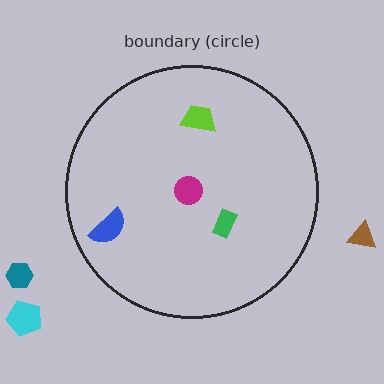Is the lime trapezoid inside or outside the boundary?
Inside.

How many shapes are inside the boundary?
4 inside, 3 outside.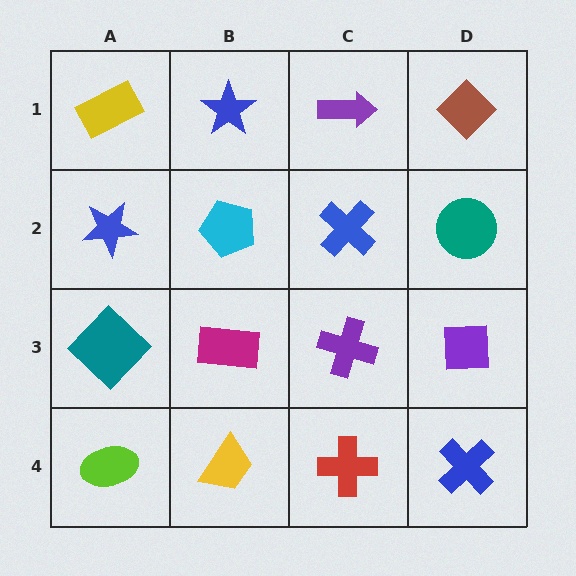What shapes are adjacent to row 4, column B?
A magenta rectangle (row 3, column B), a lime ellipse (row 4, column A), a red cross (row 4, column C).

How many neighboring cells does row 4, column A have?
2.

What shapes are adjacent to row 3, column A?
A blue star (row 2, column A), a lime ellipse (row 4, column A), a magenta rectangle (row 3, column B).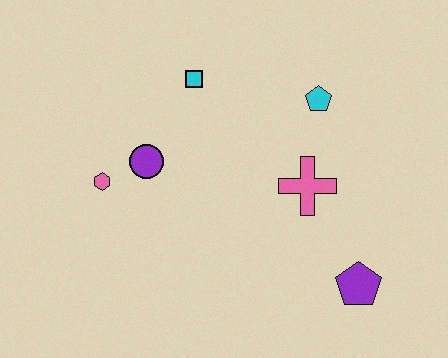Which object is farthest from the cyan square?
The purple pentagon is farthest from the cyan square.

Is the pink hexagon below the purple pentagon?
No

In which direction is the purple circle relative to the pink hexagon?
The purple circle is to the right of the pink hexagon.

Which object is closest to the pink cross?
The cyan pentagon is closest to the pink cross.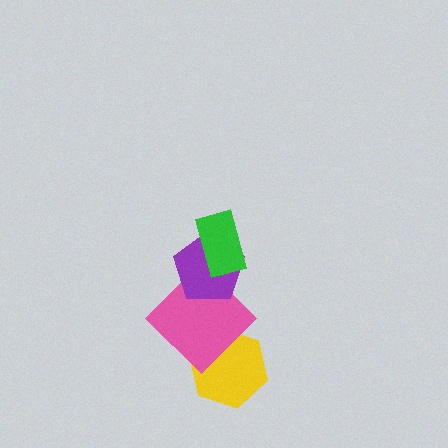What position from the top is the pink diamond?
The pink diamond is 3rd from the top.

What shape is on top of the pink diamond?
The purple pentagon is on top of the pink diamond.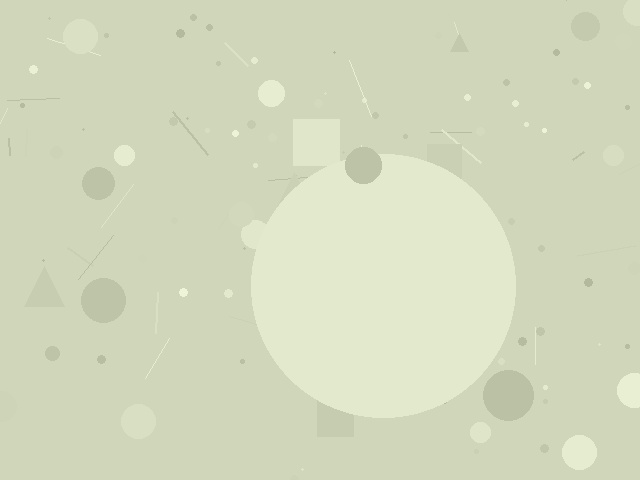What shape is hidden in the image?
A circle is hidden in the image.